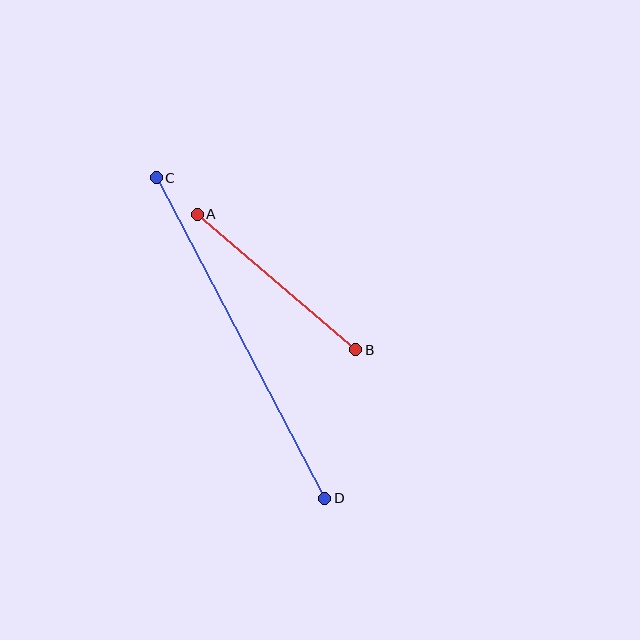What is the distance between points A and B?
The distance is approximately 209 pixels.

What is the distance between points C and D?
The distance is approximately 362 pixels.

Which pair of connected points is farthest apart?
Points C and D are farthest apart.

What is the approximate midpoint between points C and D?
The midpoint is at approximately (241, 338) pixels.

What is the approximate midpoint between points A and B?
The midpoint is at approximately (276, 282) pixels.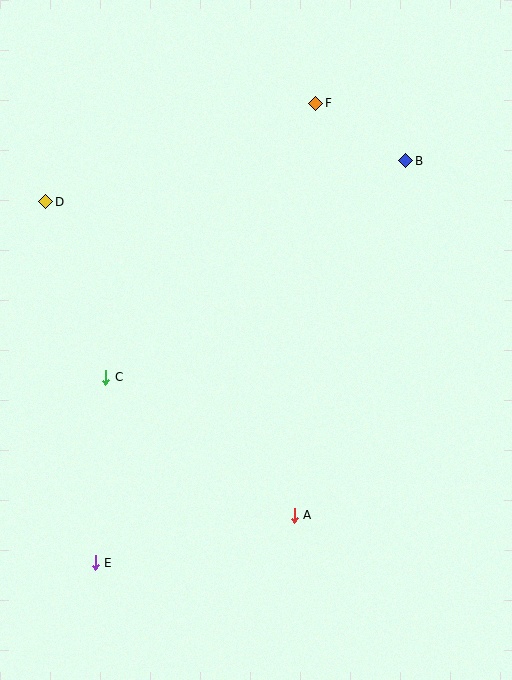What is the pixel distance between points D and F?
The distance between D and F is 287 pixels.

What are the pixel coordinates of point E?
Point E is at (95, 563).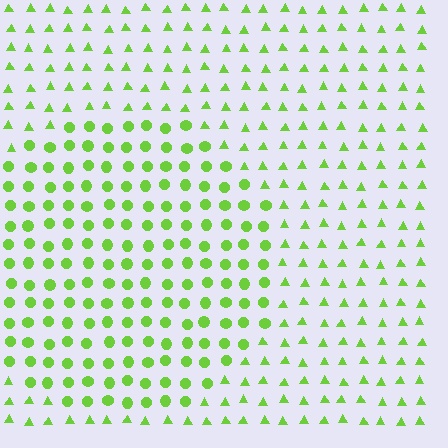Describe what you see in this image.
The image is filled with small lime elements arranged in a uniform grid. A circle-shaped region contains circles, while the surrounding area contains triangles. The boundary is defined purely by the change in element shape.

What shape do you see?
I see a circle.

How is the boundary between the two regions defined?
The boundary is defined by a change in element shape: circles inside vs. triangles outside. All elements share the same color and spacing.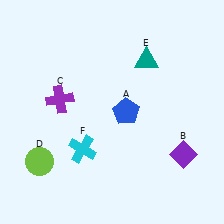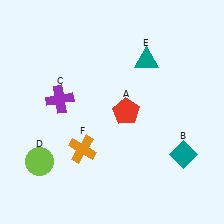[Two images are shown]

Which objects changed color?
A changed from blue to red. B changed from purple to teal. F changed from cyan to orange.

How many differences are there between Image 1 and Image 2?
There are 3 differences between the two images.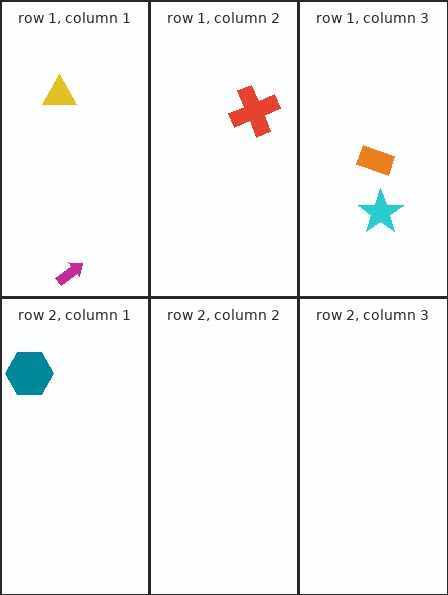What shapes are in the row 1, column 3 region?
The orange rectangle, the cyan star.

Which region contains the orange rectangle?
The row 1, column 3 region.